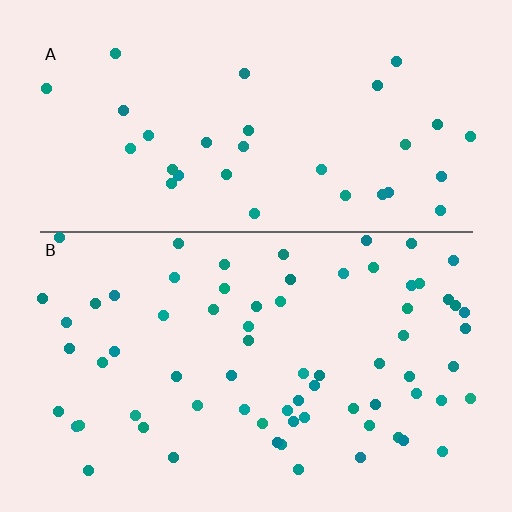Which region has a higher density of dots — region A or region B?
B (the bottom).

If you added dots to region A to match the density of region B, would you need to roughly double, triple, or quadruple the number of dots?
Approximately double.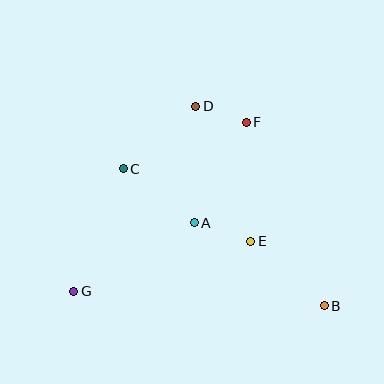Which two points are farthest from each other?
Points B and G are farthest from each other.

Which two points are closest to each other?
Points D and F are closest to each other.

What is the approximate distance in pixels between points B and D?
The distance between B and D is approximately 238 pixels.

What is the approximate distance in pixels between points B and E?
The distance between B and E is approximately 98 pixels.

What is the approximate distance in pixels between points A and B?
The distance between A and B is approximately 154 pixels.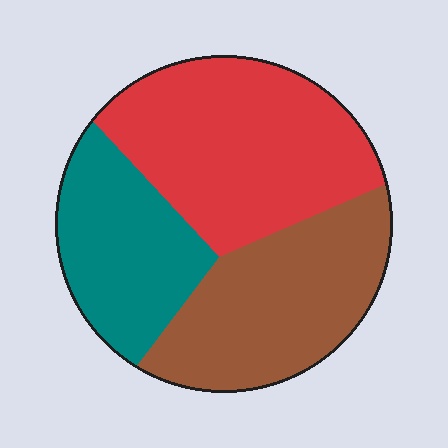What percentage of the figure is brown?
Brown takes up about one third (1/3) of the figure.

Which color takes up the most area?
Red, at roughly 40%.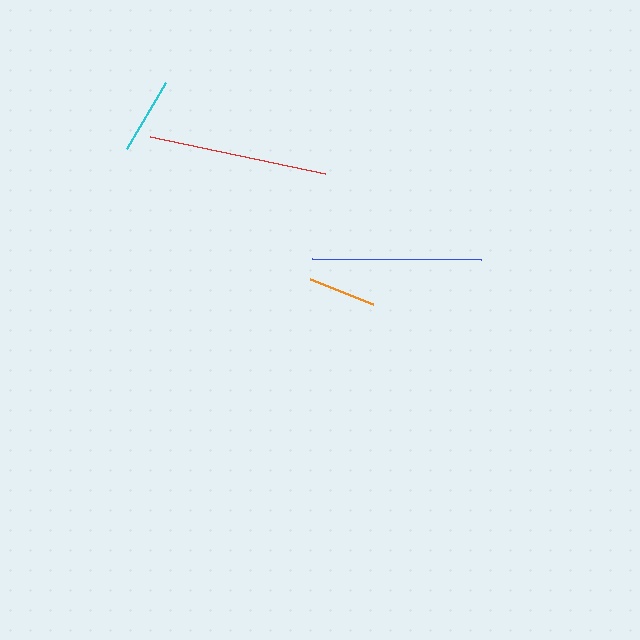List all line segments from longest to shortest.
From longest to shortest: red, blue, cyan, orange.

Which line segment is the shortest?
The orange line is the shortest at approximately 68 pixels.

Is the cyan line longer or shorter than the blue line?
The blue line is longer than the cyan line.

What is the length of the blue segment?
The blue segment is approximately 170 pixels long.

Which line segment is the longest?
The red line is the longest at approximately 178 pixels.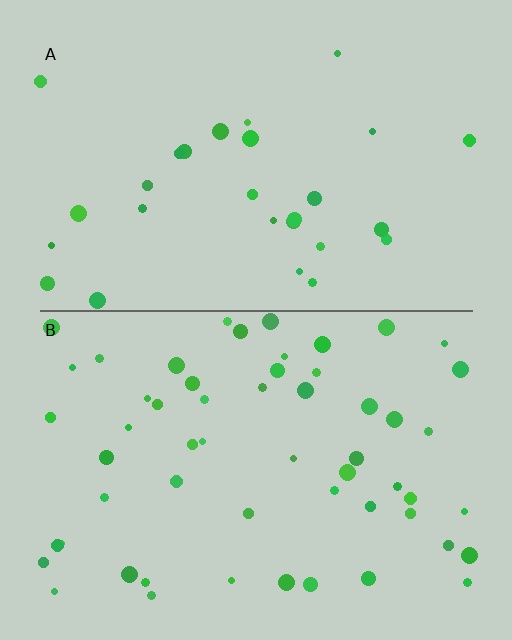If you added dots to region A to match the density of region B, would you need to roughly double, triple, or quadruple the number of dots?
Approximately double.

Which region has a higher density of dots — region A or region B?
B (the bottom).